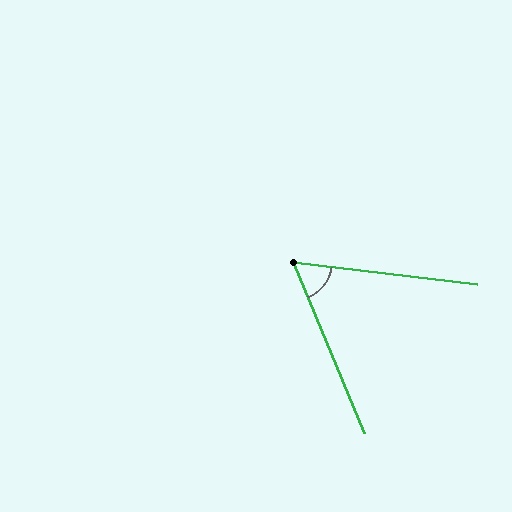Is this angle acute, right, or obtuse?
It is acute.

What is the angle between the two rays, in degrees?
Approximately 61 degrees.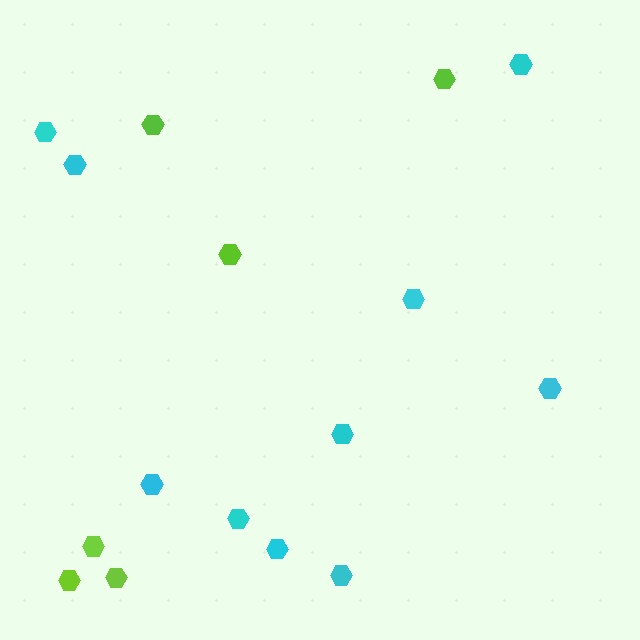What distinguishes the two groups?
There are 2 groups: one group of lime hexagons (6) and one group of cyan hexagons (10).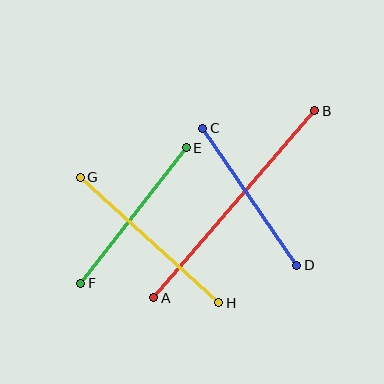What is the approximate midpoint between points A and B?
The midpoint is at approximately (234, 204) pixels.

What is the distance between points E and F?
The distance is approximately 172 pixels.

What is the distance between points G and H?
The distance is approximately 187 pixels.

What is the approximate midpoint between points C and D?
The midpoint is at approximately (250, 197) pixels.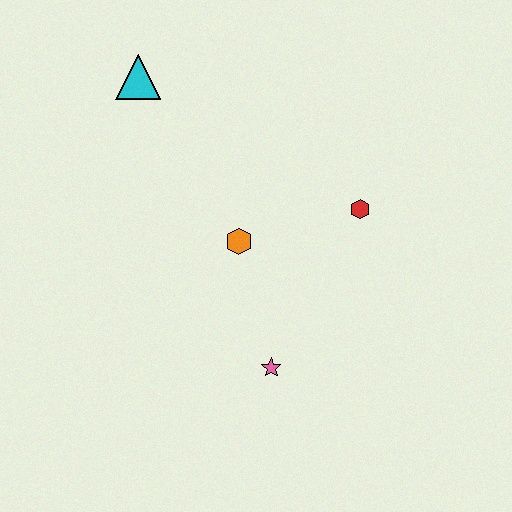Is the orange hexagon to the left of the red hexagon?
Yes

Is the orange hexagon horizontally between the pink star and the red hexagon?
No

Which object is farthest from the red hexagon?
The cyan triangle is farthest from the red hexagon.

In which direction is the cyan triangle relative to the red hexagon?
The cyan triangle is to the left of the red hexagon.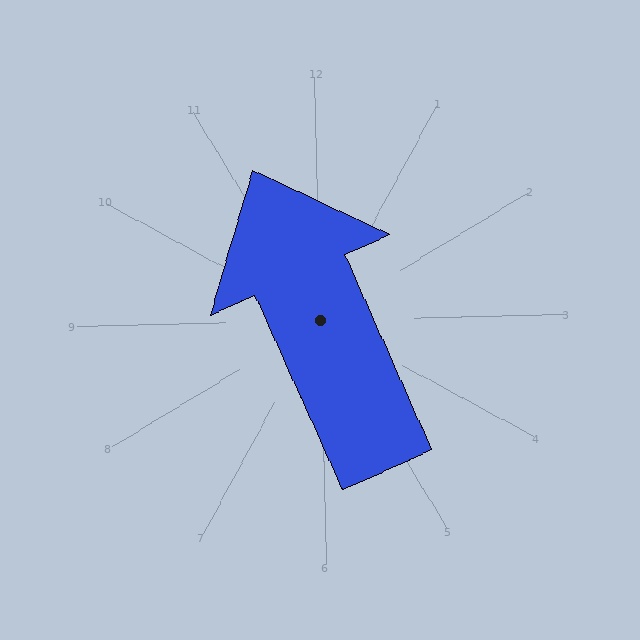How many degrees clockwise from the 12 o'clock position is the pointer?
Approximately 337 degrees.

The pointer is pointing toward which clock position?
Roughly 11 o'clock.